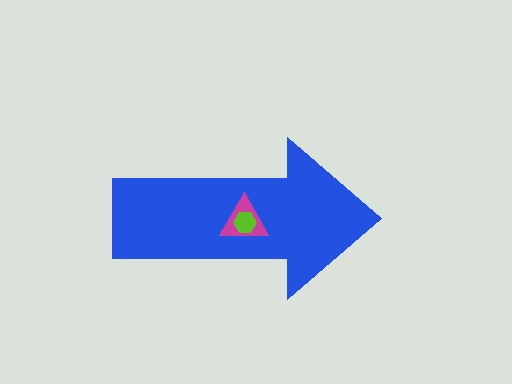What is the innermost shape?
The lime hexagon.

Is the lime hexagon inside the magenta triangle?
Yes.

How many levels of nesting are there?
3.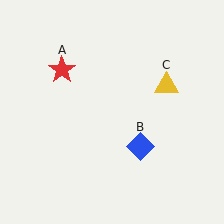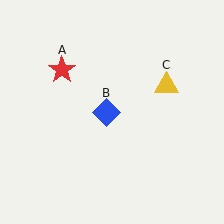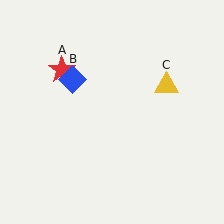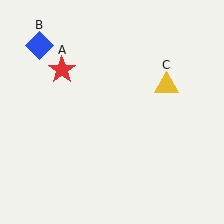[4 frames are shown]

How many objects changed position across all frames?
1 object changed position: blue diamond (object B).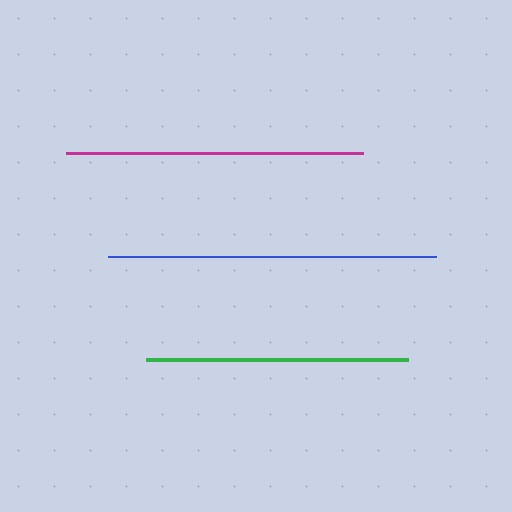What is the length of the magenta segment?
The magenta segment is approximately 297 pixels long.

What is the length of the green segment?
The green segment is approximately 263 pixels long.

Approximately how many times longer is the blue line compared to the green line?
The blue line is approximately 1.3 times the length of the green line.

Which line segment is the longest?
The blue line is the longest at approximately 328 pixels.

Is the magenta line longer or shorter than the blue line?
The blue line is longer than the magenta line.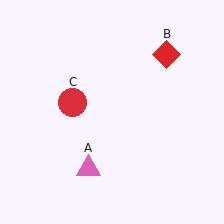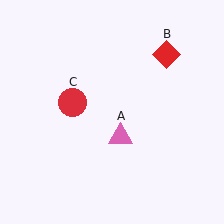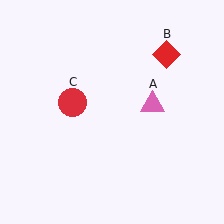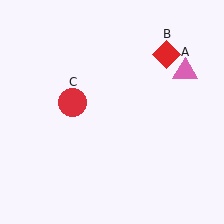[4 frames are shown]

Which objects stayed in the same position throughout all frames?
Red diamond (object B) and red circle (object C) remained stationary.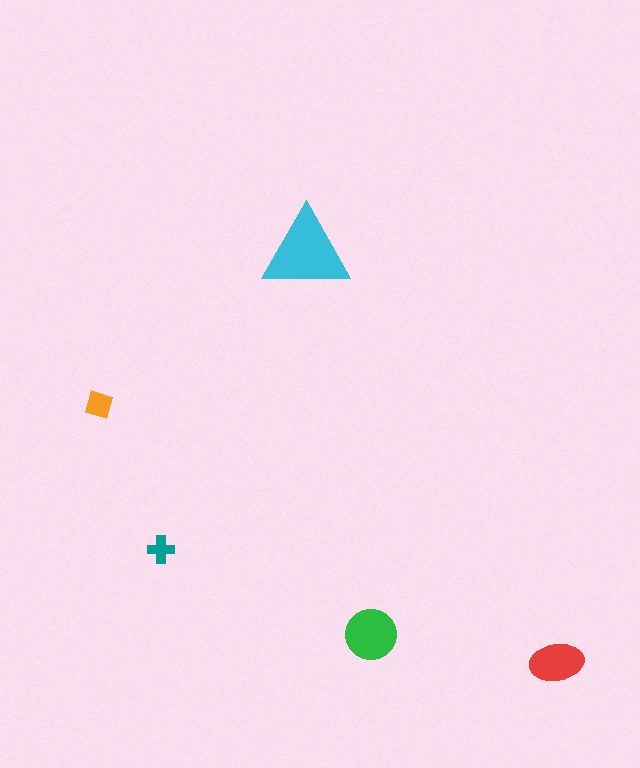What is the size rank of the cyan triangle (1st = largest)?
1st.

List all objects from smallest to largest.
The teal cross, the orange diamond, the red ellipse, the green circle, the cyan triangle.